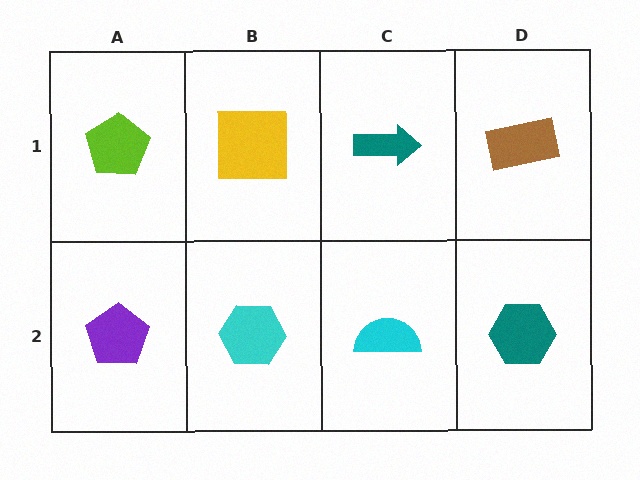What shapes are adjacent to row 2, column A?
A lime pentagon (row 1, column A), a cyan hexagon (row 2, column B).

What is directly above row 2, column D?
A brown rectangle.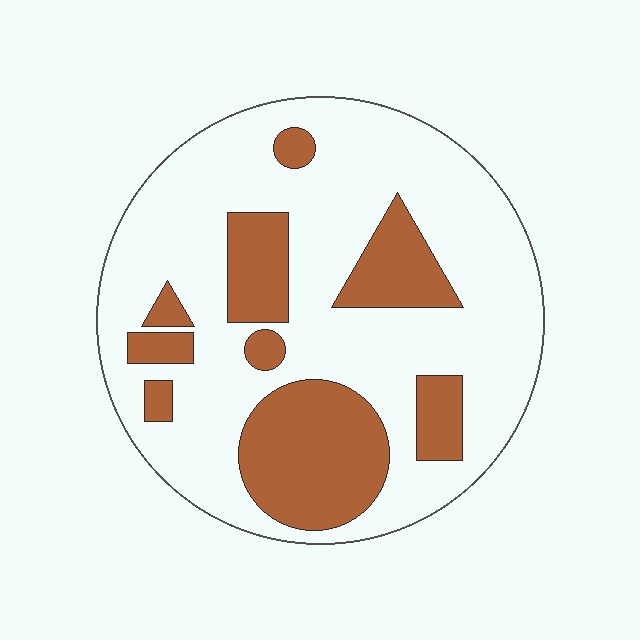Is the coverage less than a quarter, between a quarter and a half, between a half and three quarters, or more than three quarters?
Between a quarter and a half.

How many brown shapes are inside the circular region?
9.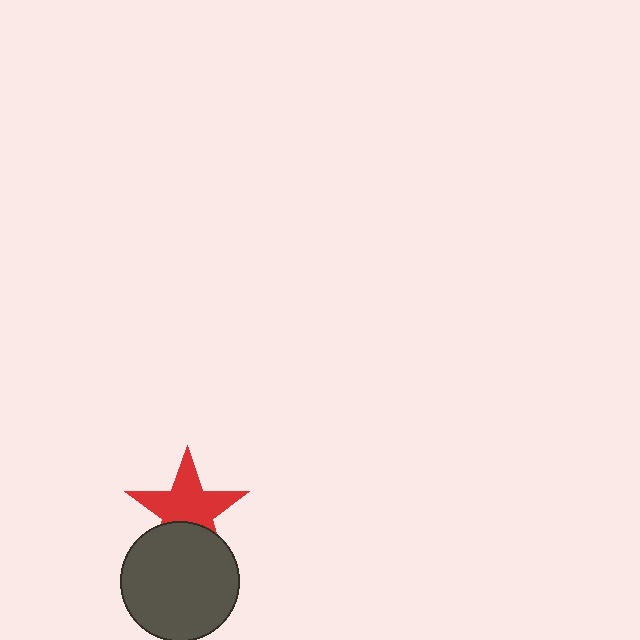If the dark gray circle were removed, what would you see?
You would see the complete red star.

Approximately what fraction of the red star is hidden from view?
Roughly 32% of the red star is hidden behind the dark gray circle.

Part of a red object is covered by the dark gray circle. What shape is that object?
It is a star.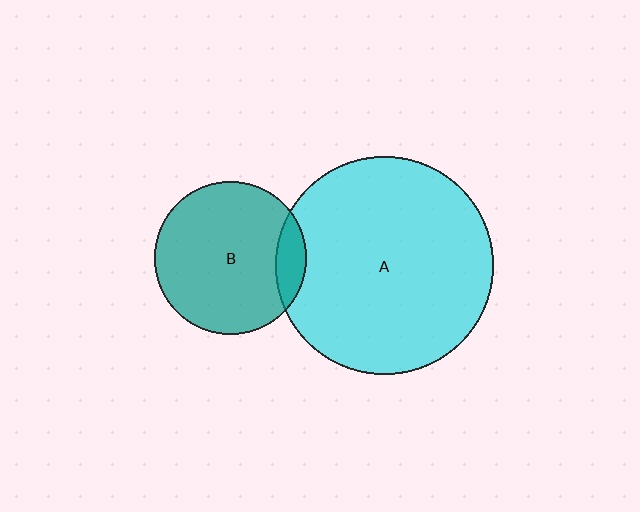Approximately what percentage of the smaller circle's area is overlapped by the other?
Approximately 10%.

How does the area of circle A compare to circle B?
Approximately 2.0 times.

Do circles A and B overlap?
Yes.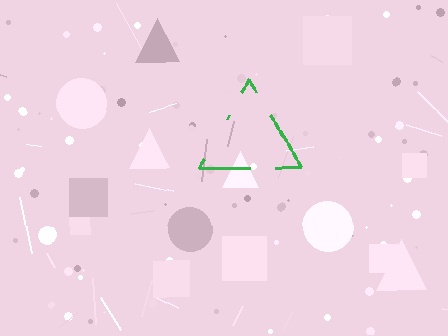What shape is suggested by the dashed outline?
The dashed outline suggests a triangle.